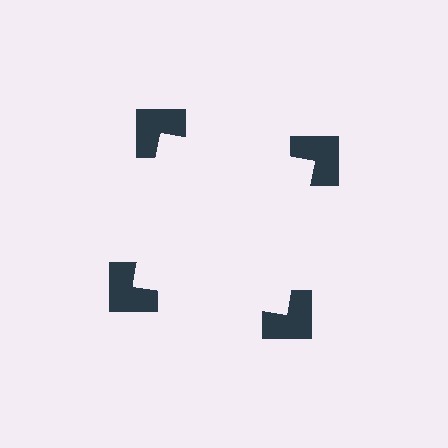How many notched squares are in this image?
There are 4 — one at each vertex of the illusory square.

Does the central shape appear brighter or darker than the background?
It typically appears slightly brighter than the background, even though no actual brightness change is drawn.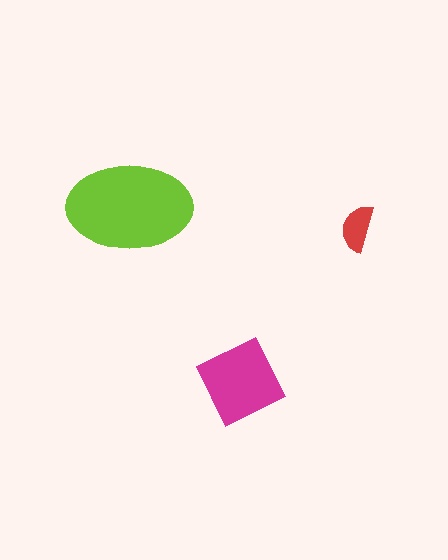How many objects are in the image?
There are 3 objects in the image.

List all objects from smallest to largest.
The red semicircle, the magenta square, the lime ellipse.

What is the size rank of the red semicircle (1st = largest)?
3rd.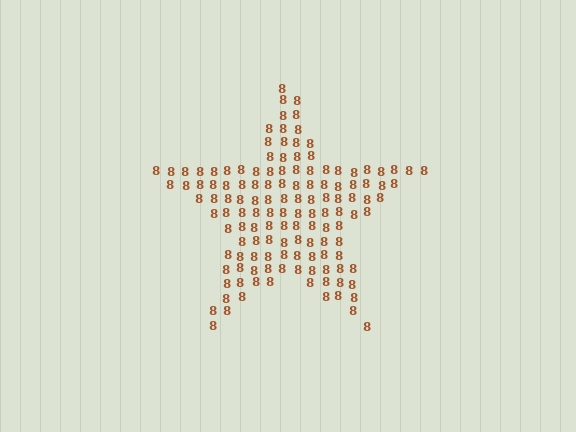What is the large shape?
The large shape is a star.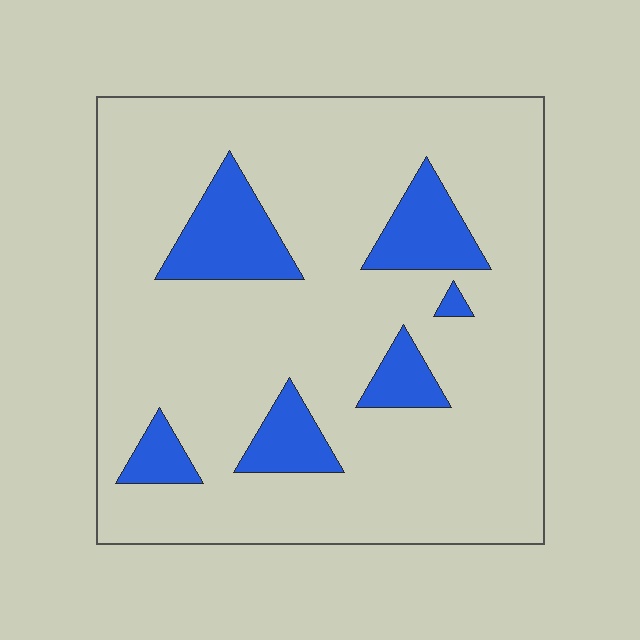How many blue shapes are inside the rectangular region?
6.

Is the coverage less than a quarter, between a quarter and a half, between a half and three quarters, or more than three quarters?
Less than a quarter.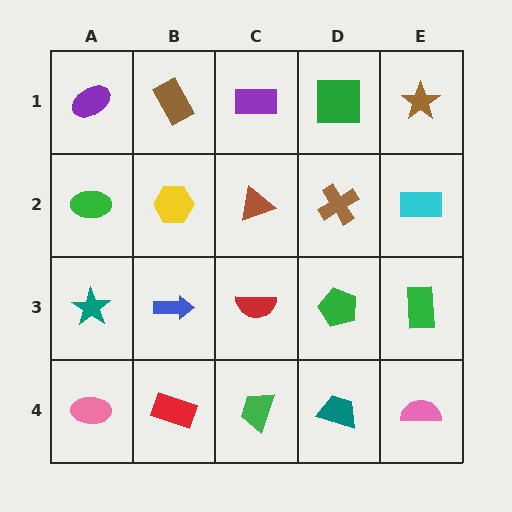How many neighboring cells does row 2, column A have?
3.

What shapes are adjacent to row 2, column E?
A brown star (row 1, column E), a green rectangle (row 3, column E), a brown cross (row 2, column D).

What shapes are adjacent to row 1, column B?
A yellow hexagon (row 2, column B), a purple ellipse (row 1, column A), a purple rectangle (row 1, column C).